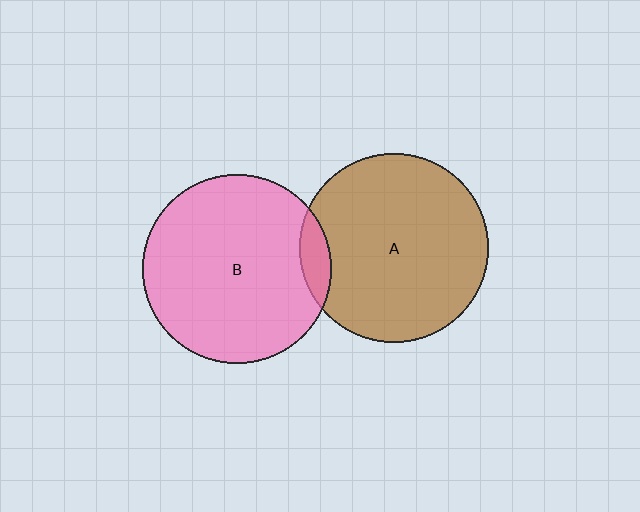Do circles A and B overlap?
Yes.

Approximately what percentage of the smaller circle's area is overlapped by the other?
Approximately 10%.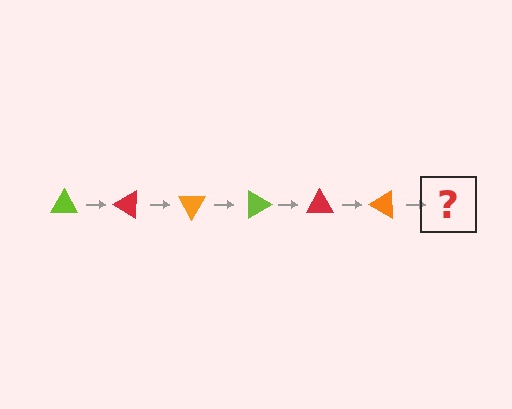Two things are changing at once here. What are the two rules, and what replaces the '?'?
The two rules are that it rotates 30 degrees each step and the color cycles through lime, red, and orange. The '?' should be a lime triangle, rotated 180 degrees from the start.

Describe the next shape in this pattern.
It should be a lime triangle, rotated 180 degrees from the start.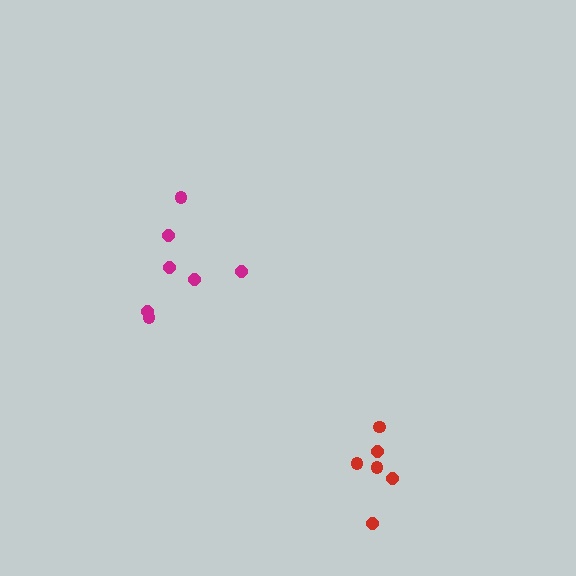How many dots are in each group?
Group 1: 7 dots, Group 2: 6 dots (13 total).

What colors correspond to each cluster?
The clusters are colored: magenta, red.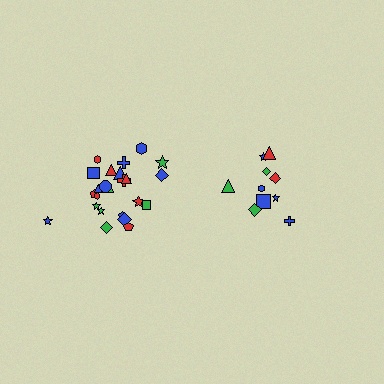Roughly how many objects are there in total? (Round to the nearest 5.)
Roughly 35 objects in total.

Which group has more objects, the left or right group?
The left group.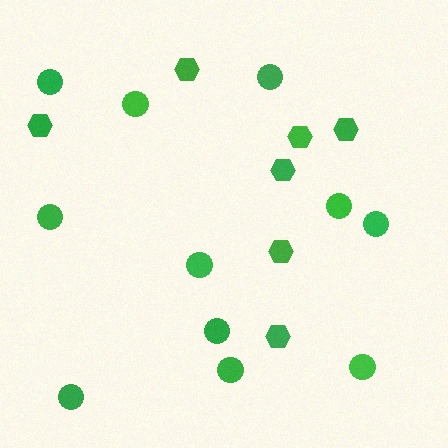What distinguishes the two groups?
There are 2 groups: one group of hexagons (7) and one group of circles (11).